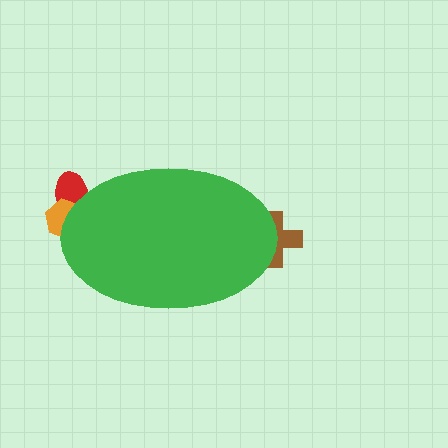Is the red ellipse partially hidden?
Yes, the red ellipse is partially hidden behind the green ellipse.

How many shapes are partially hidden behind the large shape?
3 shapes are partially hidden.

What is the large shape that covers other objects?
A green ellipse.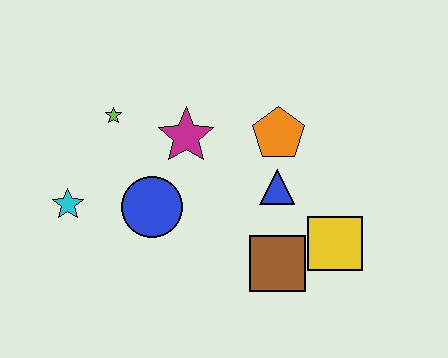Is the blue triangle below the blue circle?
No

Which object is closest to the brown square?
The yellow square is closest to the brown square.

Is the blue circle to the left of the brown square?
Yes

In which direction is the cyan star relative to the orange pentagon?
The cyan star is to the left of the orange pentagon.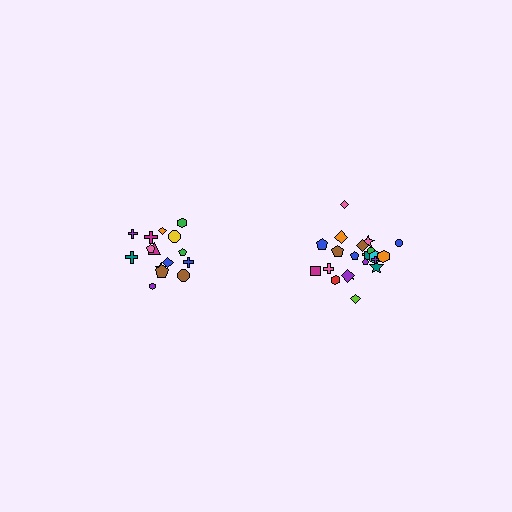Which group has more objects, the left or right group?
The right group.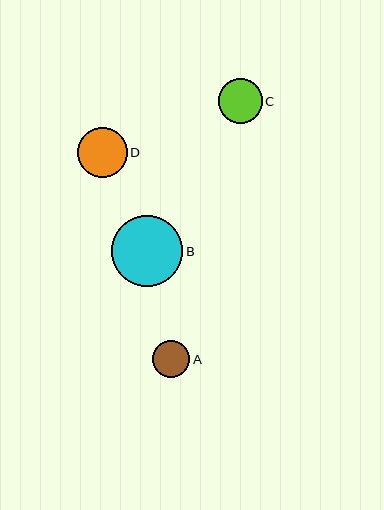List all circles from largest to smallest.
From largest to smallest: B, D, C, A.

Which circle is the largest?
Circle B is the largest with a size of approximately 71 pixels.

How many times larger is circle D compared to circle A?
Circle D is approximately 1.3 times the size of circle A.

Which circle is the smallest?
Circle A is the smallest with a size of approximately 37 pixels.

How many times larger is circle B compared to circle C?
Circle B is approximately 1.6 times the size of circle C.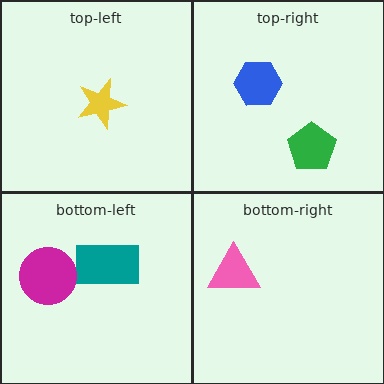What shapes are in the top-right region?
The green pentagon, the blue hexagon.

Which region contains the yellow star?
The top-left region.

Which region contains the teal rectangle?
The bottom-left region.